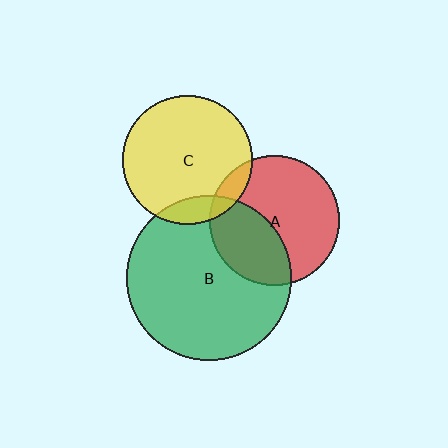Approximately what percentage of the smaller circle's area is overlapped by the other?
Approximately 10%.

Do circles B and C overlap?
Yes.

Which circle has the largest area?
Circle B (green).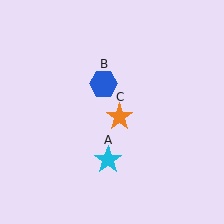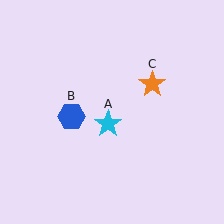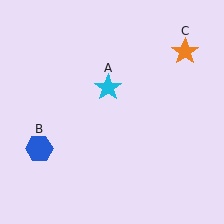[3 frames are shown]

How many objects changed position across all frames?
3 objects changed position: cyan star (object A), blue hexagon (object B), orange star (object C).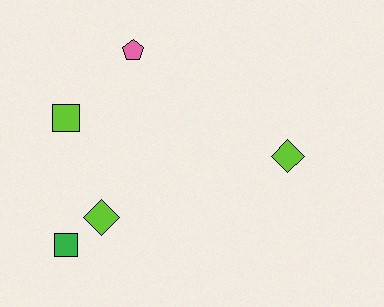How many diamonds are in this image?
There are 2 diamonds.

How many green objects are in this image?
There is 1 green object.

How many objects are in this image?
There are 5 objects.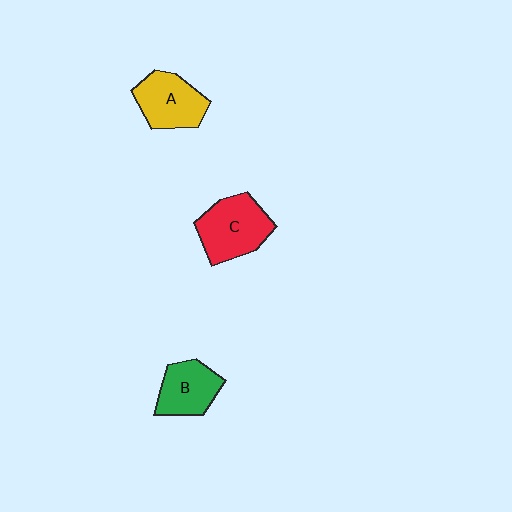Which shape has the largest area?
Shape C (red).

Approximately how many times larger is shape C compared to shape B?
Approximately 1.3 times.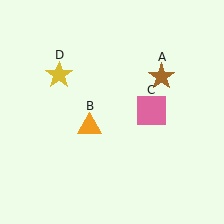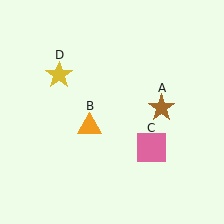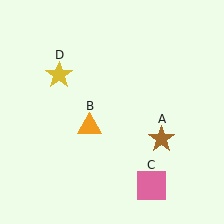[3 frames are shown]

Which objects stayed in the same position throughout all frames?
Orange triangle (object B) and yellow star (object D) remained stationary.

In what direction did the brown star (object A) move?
The brown star (object A) moved down.